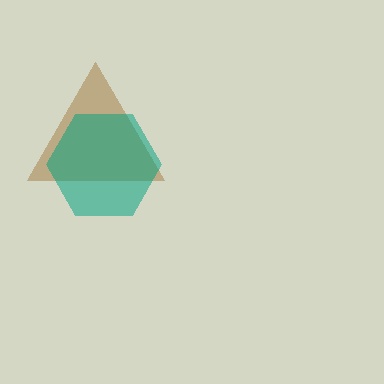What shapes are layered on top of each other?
The layered shapes are: a brown triangle, a teal hexagon.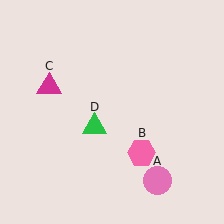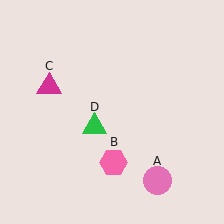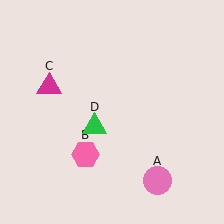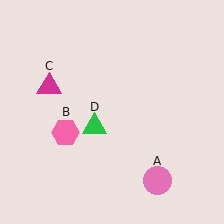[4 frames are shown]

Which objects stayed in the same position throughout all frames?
Pink circle (object A) and magenta triangle (object C) and green triangle (object D) remained stationary.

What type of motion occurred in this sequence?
The pink hexagon (object B) rotated clockwise around the center of the scene.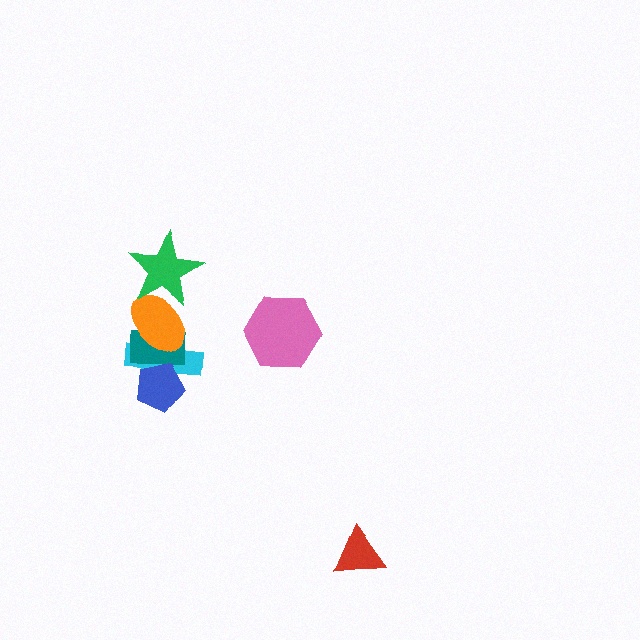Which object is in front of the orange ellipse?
The green star is in front of the orange ellipse.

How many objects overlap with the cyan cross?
3 objects overlap with the cyan cross.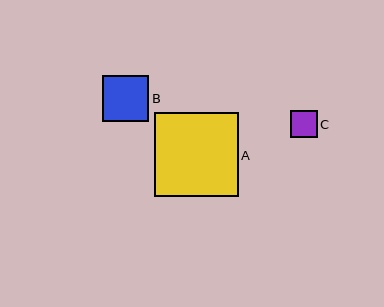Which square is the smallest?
Square C is the smallest with a size of approximately 26 pixels.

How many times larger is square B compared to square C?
Square B is approximately 1.8 times the size of square C.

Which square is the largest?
Square A is the largest with a size of approximately 84 pixels.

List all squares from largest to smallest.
From largest to smallest: A, B, C.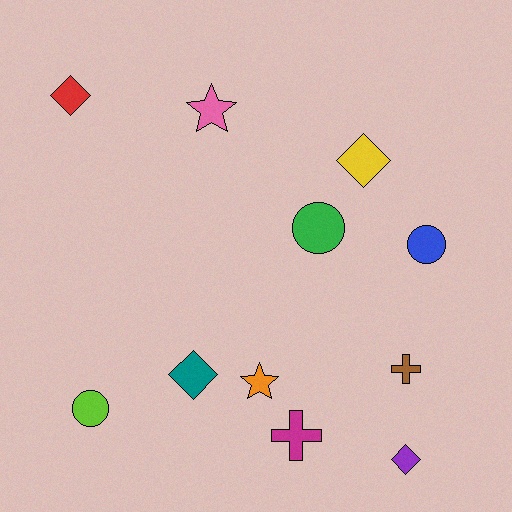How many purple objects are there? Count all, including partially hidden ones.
There is 1 purple object.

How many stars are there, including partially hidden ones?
There are 2 stars.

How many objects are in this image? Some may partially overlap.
There are 11 objects.